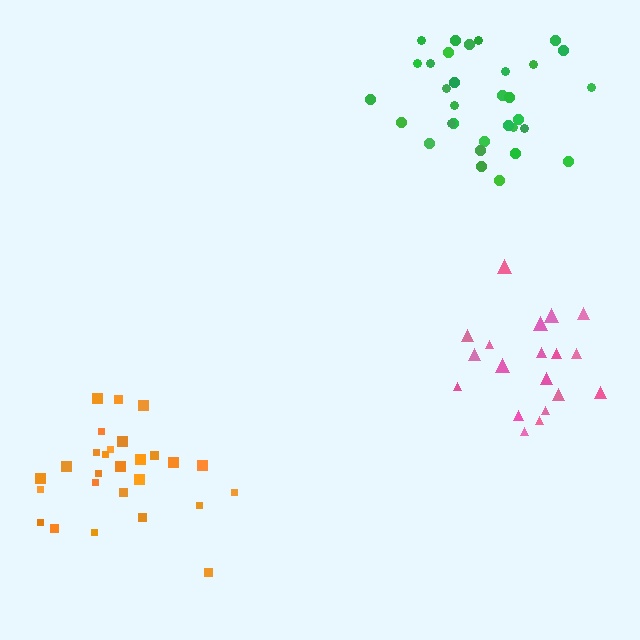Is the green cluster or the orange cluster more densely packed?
Orange.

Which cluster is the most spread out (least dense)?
Pink.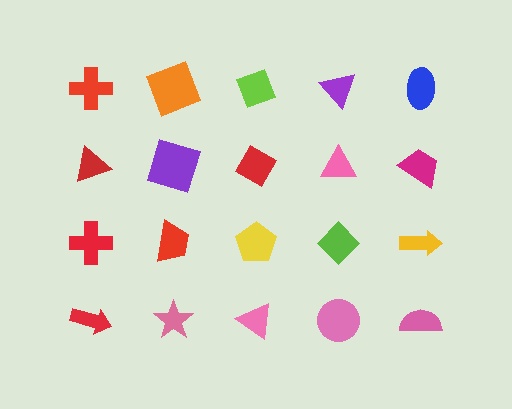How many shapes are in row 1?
5 shapes.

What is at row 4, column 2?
A pink star.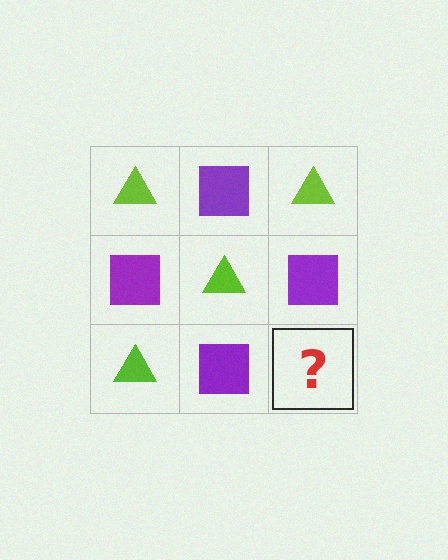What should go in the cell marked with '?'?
The missing cell should contain a lime triangle.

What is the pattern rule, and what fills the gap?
The rule is that it alternates lime triangle and purple square in a checkerboard pattern. The gap should be filled with a lime triangle.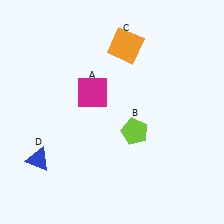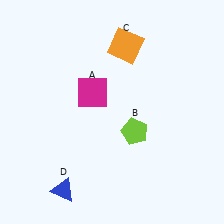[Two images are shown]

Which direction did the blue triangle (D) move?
The blue triangle (D) moved down.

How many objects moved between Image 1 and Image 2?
1 object moved between the two images.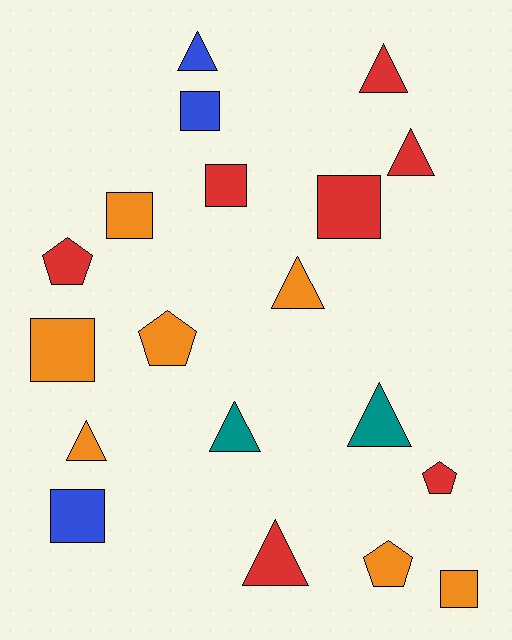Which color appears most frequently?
Orange, with 7 objects.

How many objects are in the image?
There are 19 objects.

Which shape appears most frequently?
Triangle, with 8 objects.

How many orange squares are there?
There are 3 orange squares.